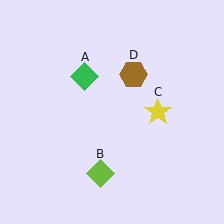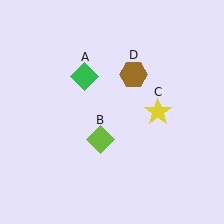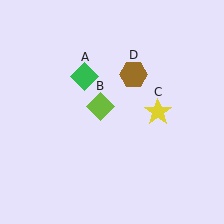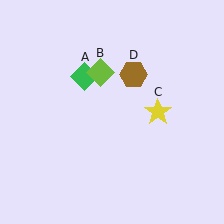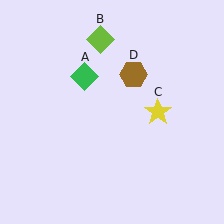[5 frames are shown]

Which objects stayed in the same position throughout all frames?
Green diamond (object A) and yellow star (object C) and brown hexagon (object D) remained stationary.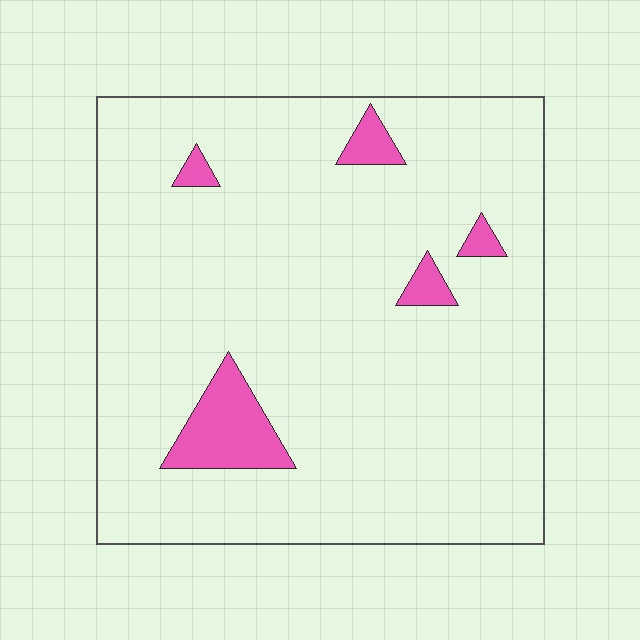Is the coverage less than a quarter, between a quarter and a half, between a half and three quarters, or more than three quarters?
Less than a quarter.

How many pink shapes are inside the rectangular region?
5.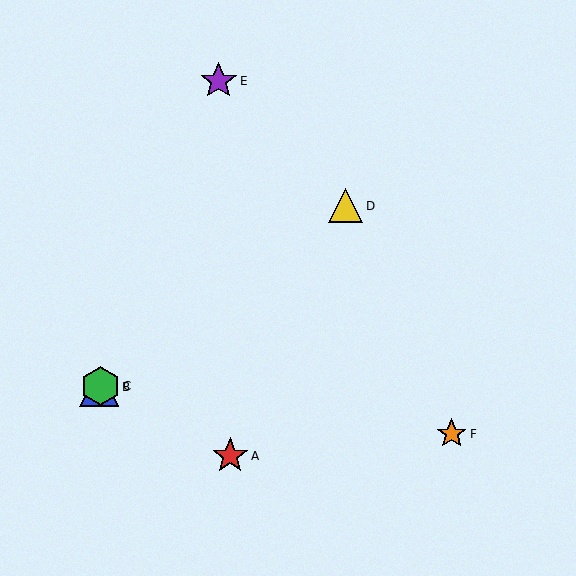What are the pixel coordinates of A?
Object A is at (230, 456).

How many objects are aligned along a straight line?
3 objects (B, C, D) are aligned along a straight line.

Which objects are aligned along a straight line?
Objects B, C, D are aligned along a straight line.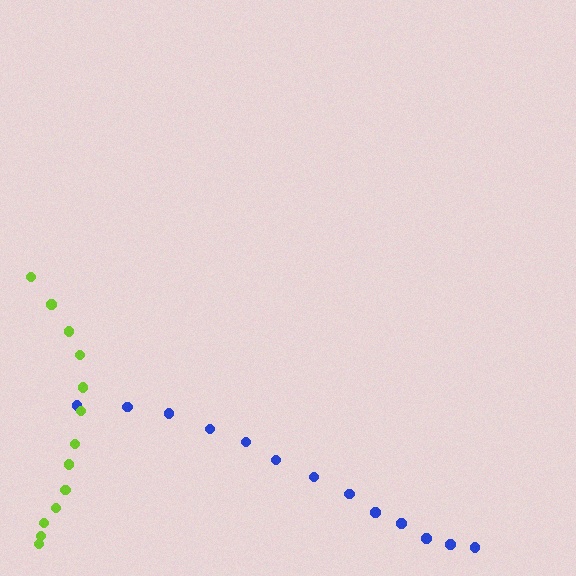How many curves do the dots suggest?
There are 2 distinct paths.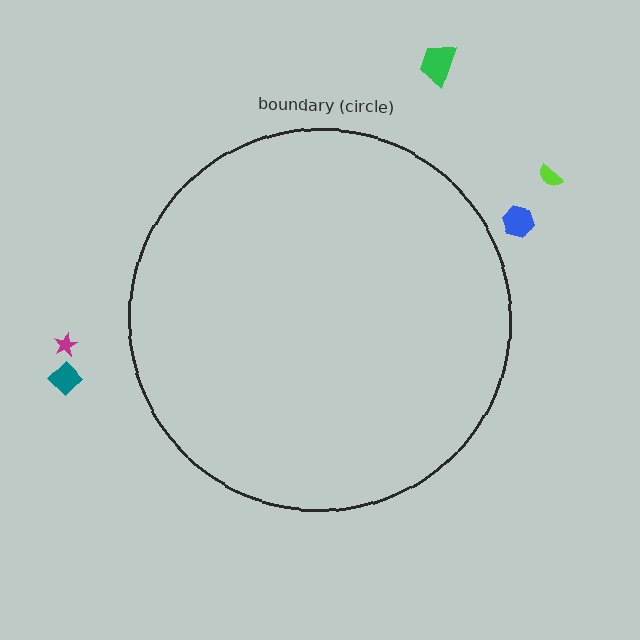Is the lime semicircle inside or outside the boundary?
Outside.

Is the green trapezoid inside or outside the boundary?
Outside.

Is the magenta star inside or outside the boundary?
Outside.